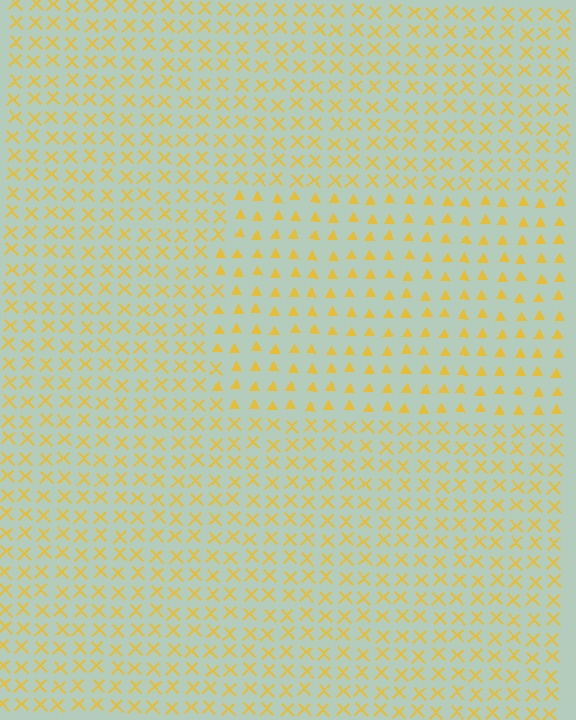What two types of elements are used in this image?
The image uses triangles inside the rectangle region and X marks outside it.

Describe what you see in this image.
The image is filled with small yellow elements arranged in a uniform grid. A rectangle-shaped region contains triangles, while the surrounding area contains X marks. The boundary is defined purely by the change in element shape.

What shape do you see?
I see a rectangle.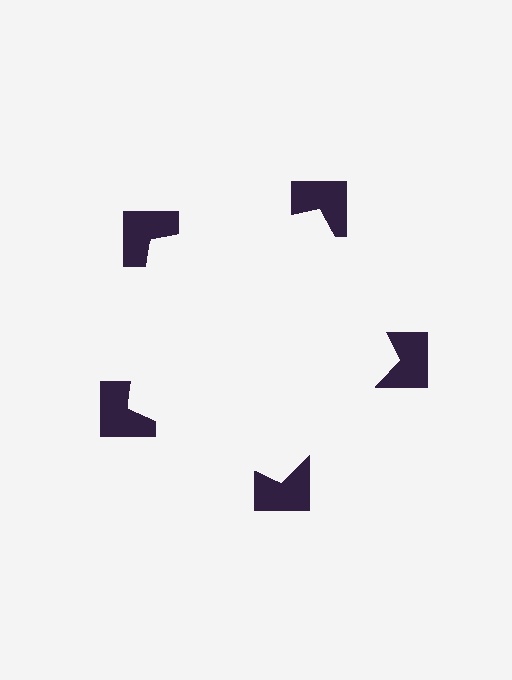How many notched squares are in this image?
There are 5 — one at each vertex of the illusory pentagon.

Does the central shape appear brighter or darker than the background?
It typically appears slightly brighter than the background, even though no actual brightness change is drawn.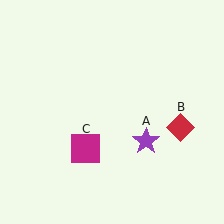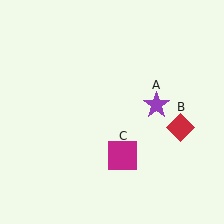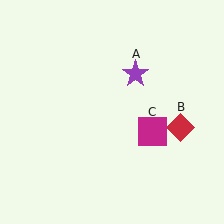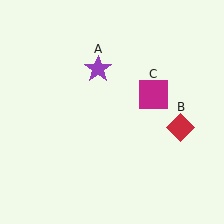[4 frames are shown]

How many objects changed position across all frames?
2 objects changed position: purple star (object A), magenta square (object C).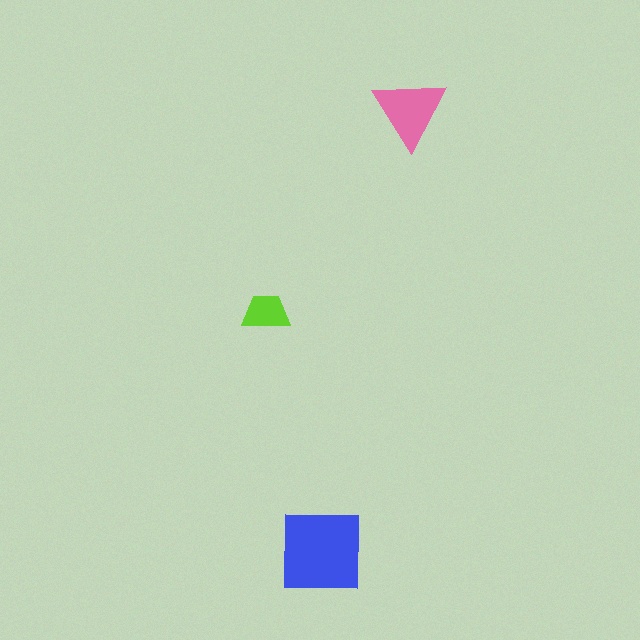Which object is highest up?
The pink triangle is topmost.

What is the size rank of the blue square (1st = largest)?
1st.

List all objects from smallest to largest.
The lime trapezoid, the pink triangle, the blue square.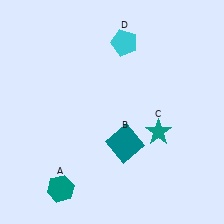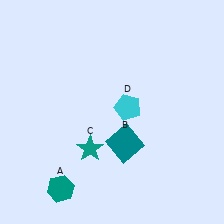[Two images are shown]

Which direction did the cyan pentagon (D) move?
The cyan pentagon (D) moved down.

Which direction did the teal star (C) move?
The teal star (C) moved left.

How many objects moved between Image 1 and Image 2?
2 objects moved between the two images.